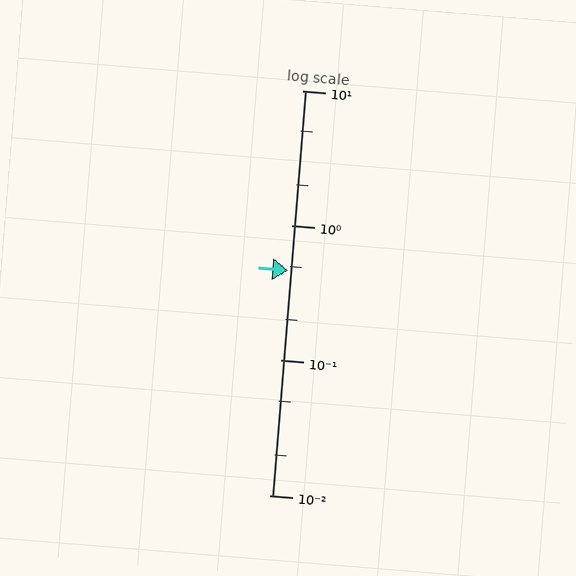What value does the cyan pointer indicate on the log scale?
The pointer indicates approximately 0.46.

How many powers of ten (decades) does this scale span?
The scale spans 3 decades, from 0.01 to 10.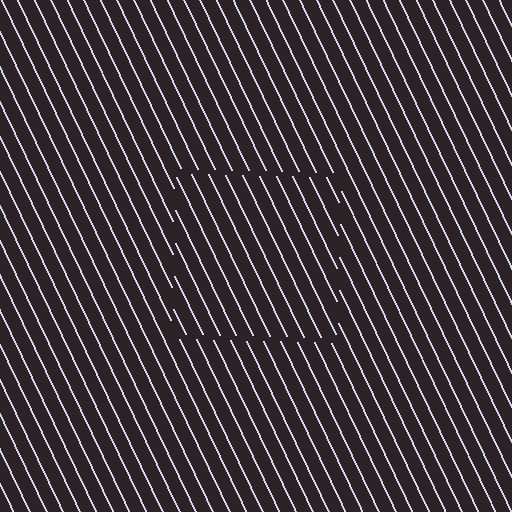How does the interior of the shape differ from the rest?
The interior of the shape contains the same grating, shifted by half a period — the contour is defined by the phase discontinuity where line-ends from the inner and outer gratings abut.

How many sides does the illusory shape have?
4 sides — the line-ends trace a square.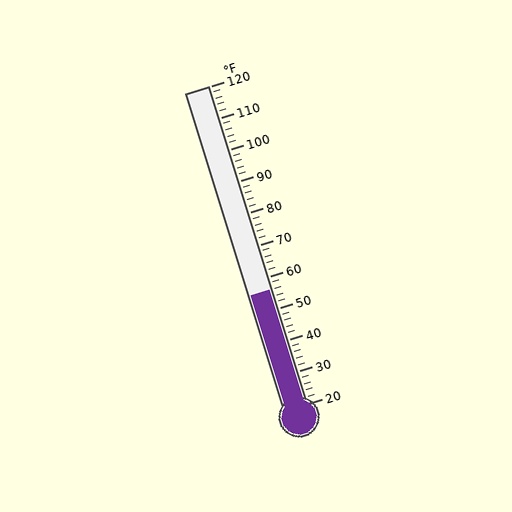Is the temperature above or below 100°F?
The temperature is below 100°F.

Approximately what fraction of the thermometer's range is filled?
The thermometer is filled to approximately 35% of its range.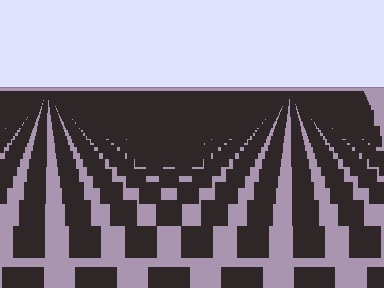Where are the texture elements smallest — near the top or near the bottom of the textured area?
Near the top.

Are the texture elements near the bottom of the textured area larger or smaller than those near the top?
Larger. Near the bottom, elements are closer to the viewer and appear at a bigger on-screen size.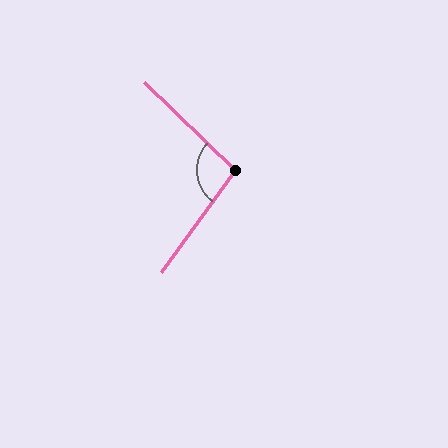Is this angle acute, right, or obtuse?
It is obtuse.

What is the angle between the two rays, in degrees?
Approximately 98 degrees.